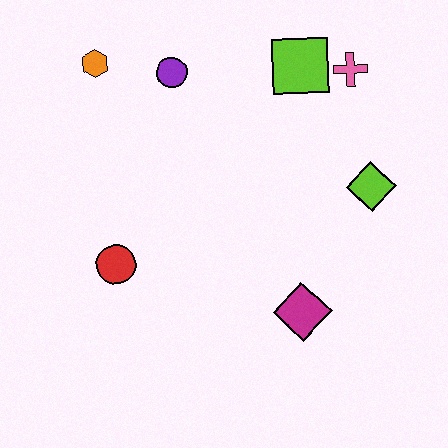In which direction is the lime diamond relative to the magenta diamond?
The lime diamond is above the magenta diamond.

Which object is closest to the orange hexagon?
The purple circle is closest to the orange hexagon.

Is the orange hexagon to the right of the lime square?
No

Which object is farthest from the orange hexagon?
The magenta diamond is farthest from the orange hexagon.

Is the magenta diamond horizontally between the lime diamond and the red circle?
Yes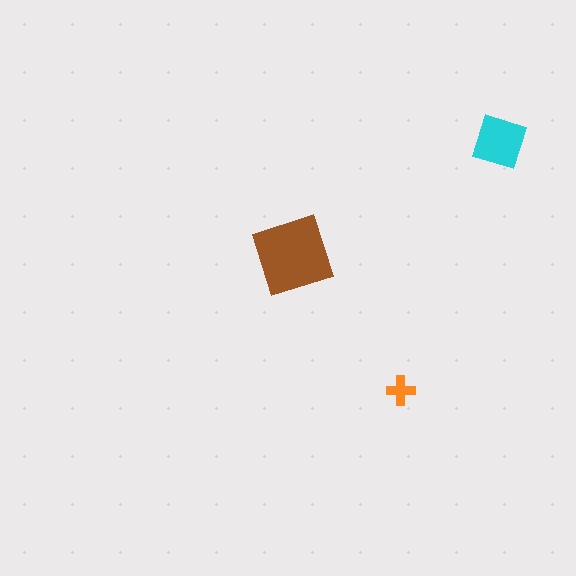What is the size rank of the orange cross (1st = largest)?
3rd.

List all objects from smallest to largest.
The orange cross, the cyan diamond, the brown square.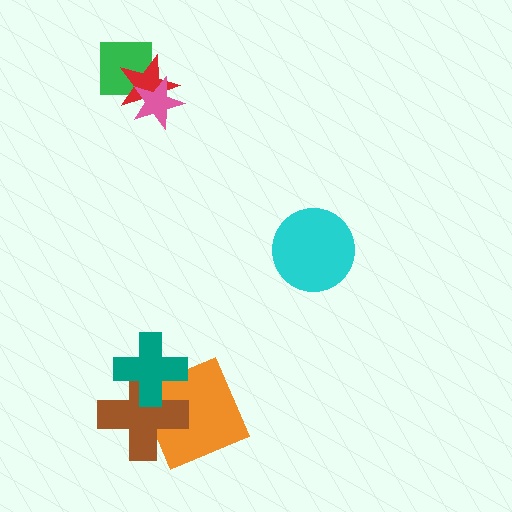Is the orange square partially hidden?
Yes, it is partially covered by another shape.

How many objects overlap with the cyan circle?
0 objects overlap with the cyan circle.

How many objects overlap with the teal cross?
2 objects overlap with the teal cross.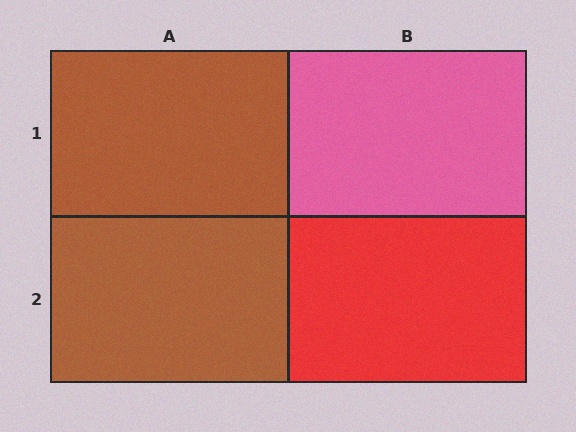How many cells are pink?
1 cell is pink.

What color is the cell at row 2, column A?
Brown.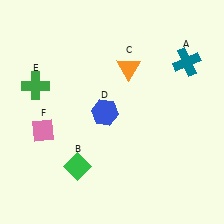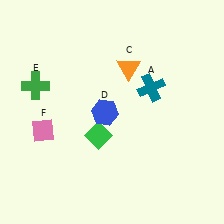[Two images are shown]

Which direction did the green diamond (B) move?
The green diamond (B) moved up.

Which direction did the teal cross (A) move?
The teal cross (A) moved left.